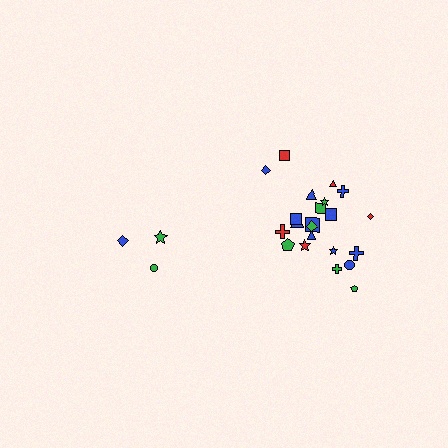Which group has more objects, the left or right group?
The right group.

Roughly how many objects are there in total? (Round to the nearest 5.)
Roughly 25 objects in total.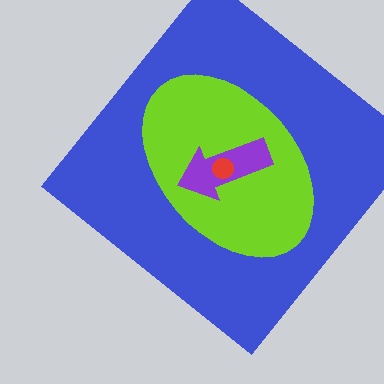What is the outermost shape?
The blue diamond.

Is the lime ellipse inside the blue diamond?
Yes.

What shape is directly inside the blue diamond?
The lime ellipse.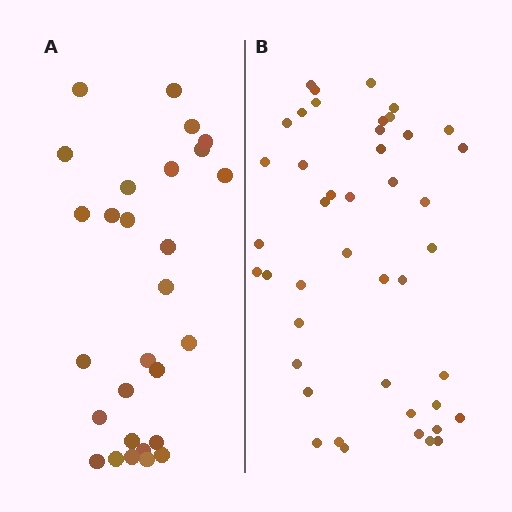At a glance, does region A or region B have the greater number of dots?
Region B (the right region) has more dots.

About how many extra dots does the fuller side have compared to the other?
Region B has approximately 15 more dots than region A.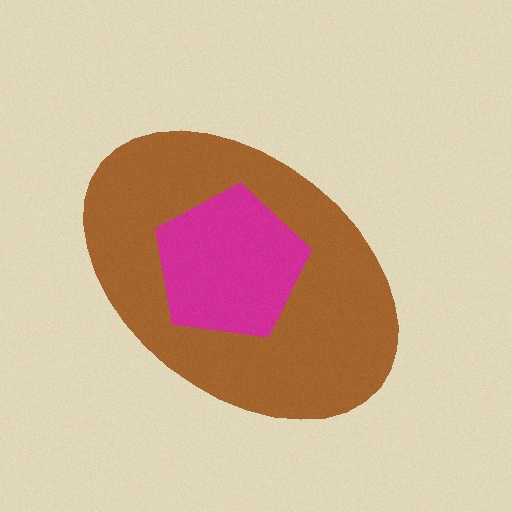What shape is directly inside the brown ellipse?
The magenta pentagon.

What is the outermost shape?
The brown ellipse.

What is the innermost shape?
The magenta pentagon.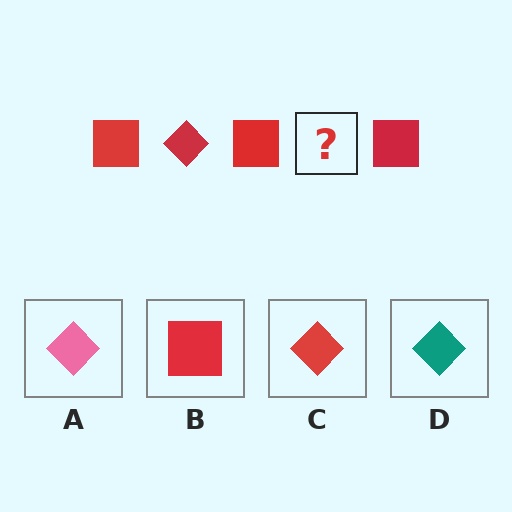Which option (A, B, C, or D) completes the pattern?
C.